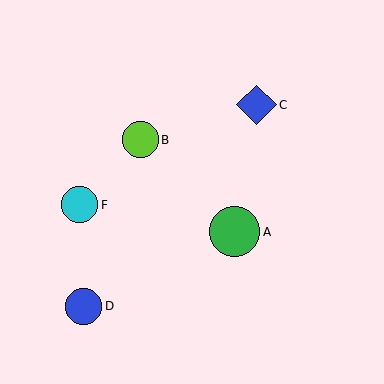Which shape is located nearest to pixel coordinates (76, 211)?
The cyan circle (labeled F) at (80, 205) is nearest to that location.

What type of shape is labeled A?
Shape A is a green circle.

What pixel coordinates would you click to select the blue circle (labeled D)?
Click at (84, 306) to select the blue circle D.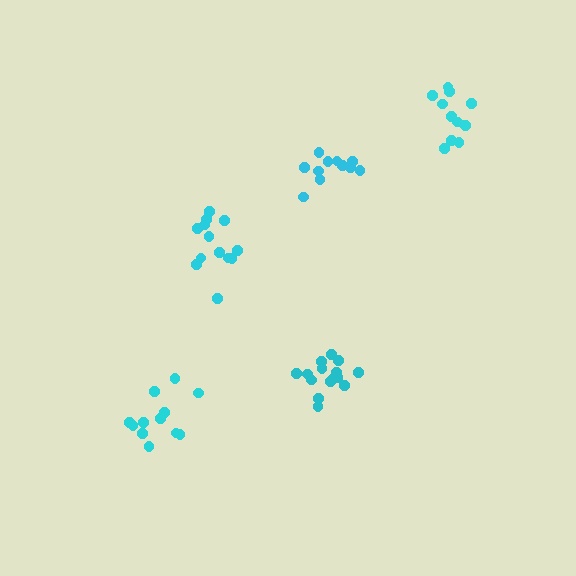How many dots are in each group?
Group 1: 13 dots, Group 2: 12 dots, Group 3: 15 dots, Group 4: 11 dots, Group 5: 11 dots (62 total).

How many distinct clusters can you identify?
There are 5 distinct clusters.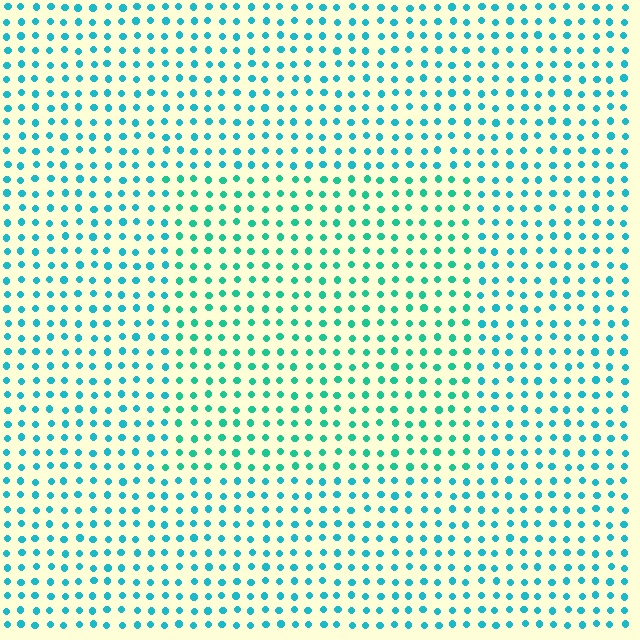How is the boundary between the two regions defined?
The boundary is defined purely by a slight shift in hue (about 24 degrees). Spacing, size, and orientation are identical on both sides.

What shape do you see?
I see a rectangle.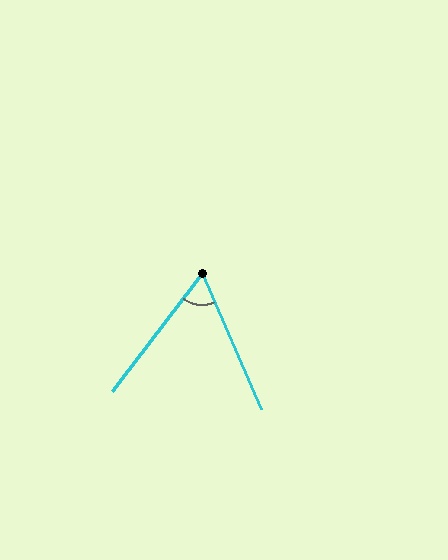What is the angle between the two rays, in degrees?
Approximately 61 degrees.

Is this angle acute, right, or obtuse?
It is acute.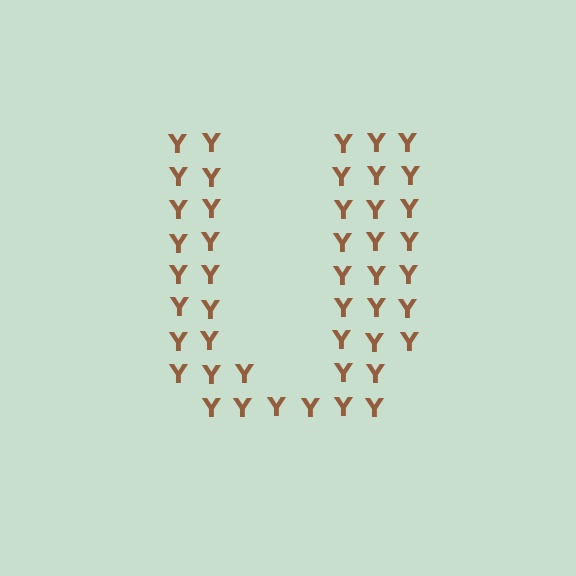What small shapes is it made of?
It is made of small letter Y's.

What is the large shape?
The large shape is the letter U.